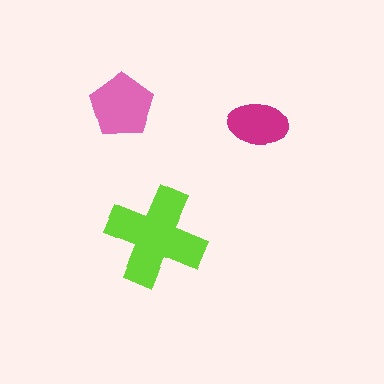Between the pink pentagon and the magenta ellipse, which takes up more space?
The pink pentagon.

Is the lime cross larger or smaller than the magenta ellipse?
Larger.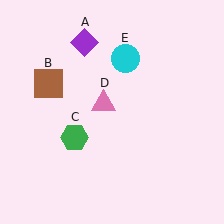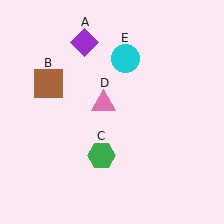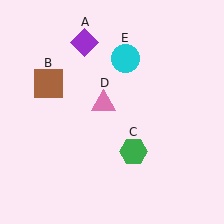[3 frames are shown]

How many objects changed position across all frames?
1 object changed position: green hexagon (object C).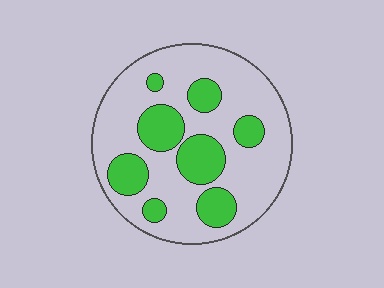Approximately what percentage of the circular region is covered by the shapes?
Approximately 30%.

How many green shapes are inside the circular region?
8.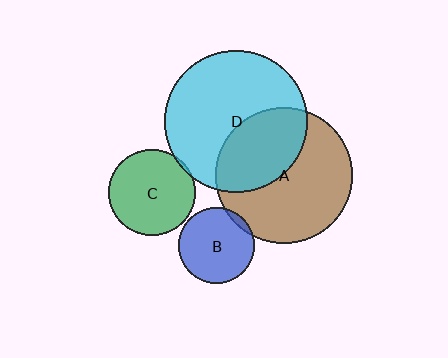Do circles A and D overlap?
Yes.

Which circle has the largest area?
Circle D (cyan).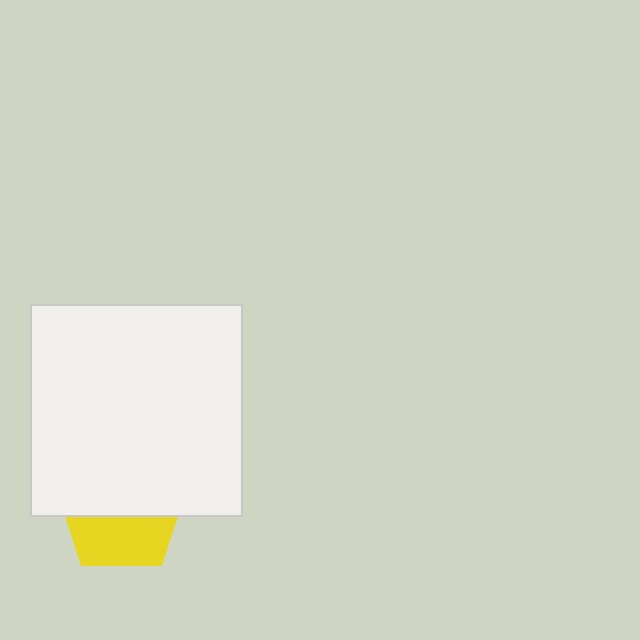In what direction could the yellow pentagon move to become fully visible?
The yellow pentagon could move down. That would shift it out from behind the white square entirely.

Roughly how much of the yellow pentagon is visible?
A small part of it is visible (roughly 41%).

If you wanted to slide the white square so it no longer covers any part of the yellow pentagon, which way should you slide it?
Slide it up — that is the most direct way to separate the two shapes.